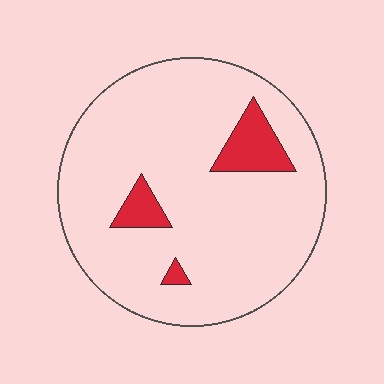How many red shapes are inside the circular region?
3.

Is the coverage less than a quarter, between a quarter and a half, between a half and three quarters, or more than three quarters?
Less than a quarter.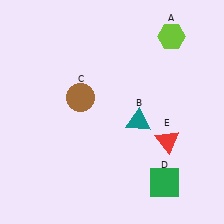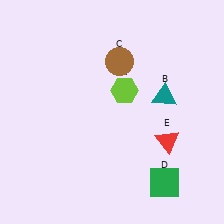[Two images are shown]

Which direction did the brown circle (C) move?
The brown circle (C) moved right.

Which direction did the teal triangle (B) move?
The teal triangle (B) moved right.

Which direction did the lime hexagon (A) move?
The lime hexagon (A) moved down.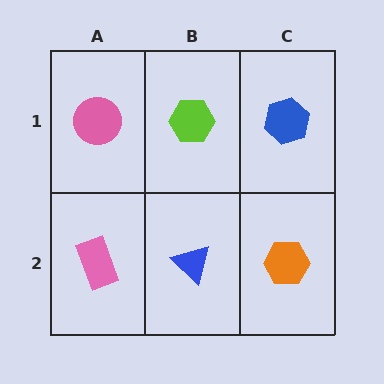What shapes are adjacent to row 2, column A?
A pink circle (row 1, column A), a blue triangle (row 2, column B).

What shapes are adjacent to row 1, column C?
An orange hexagon (row 2, column C), a lime hexagon (row 1, column B).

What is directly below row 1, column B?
A blue triangle.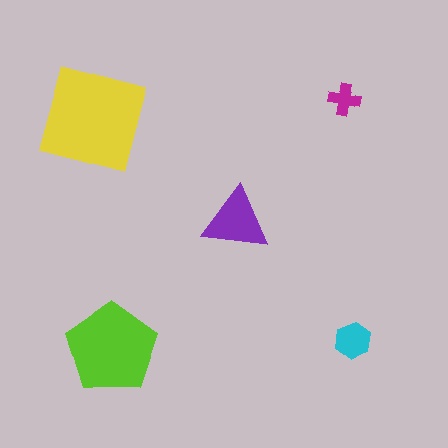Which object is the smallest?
The magenta cross.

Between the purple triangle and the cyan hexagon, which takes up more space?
The purple triangle.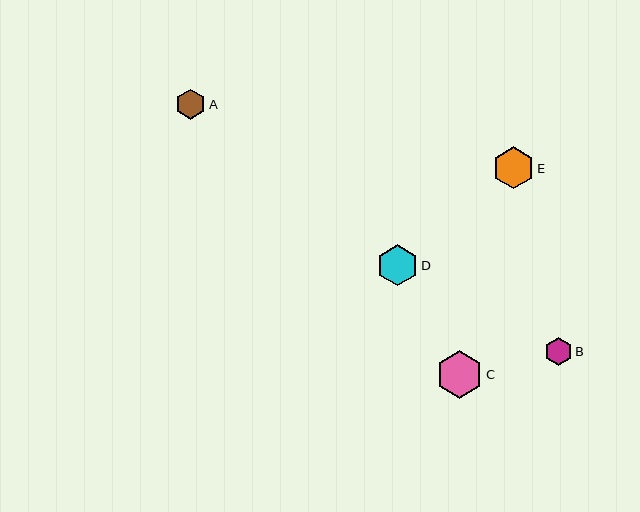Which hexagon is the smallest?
Hexagon B is the smallest with a size of approximately 28 pixels.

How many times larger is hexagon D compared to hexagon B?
Hexagon D is approximately 1.5 times the size of hexagon B.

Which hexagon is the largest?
Hexagon C is the largest with a size of approximately 47 pixels.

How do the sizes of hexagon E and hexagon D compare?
Hexagon E and hexagon D are approximately the same size.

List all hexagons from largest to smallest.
From largest to smallest: C, E, D, A, B.